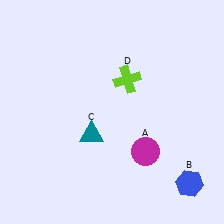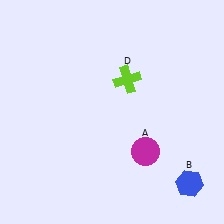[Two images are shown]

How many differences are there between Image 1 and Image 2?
There is 1 difference between the two images.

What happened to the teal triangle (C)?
The teal triangle (C) was removed in Image 2. It was in the bottom-left area of Image 1.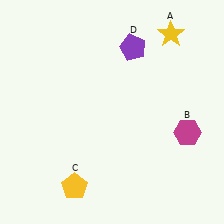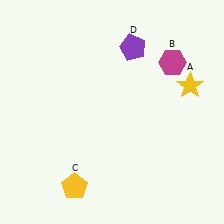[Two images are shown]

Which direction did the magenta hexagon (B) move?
The magenta hexagon (B) moved up.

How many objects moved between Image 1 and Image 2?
2 objects moved between the two images.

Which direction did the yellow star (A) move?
The yellow star (A) moved down.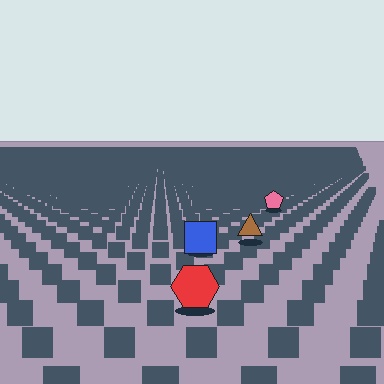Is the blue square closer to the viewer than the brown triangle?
Yes. The blue square is closer — you can tell from the texture gradient: the ground texture is coarser near it.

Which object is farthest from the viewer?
The pink pentagon is farthest from the viewer. It appears smaller and the ground texture around it is denser.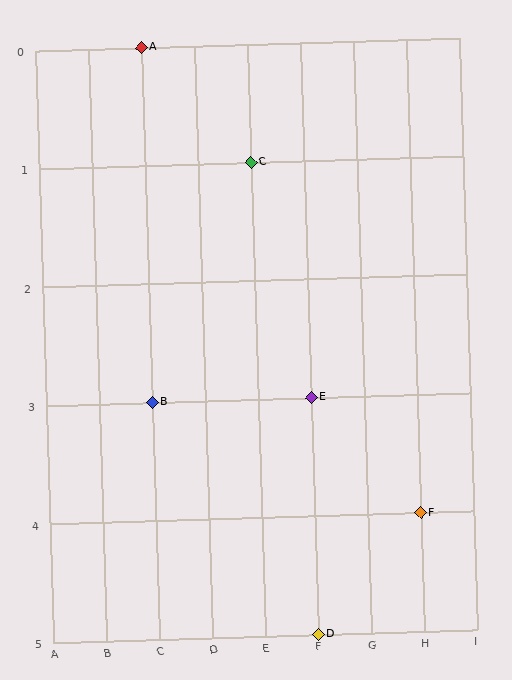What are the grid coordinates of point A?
Point A is at grid coordinates (C, 0).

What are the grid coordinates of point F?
Point F is at grid coordinates (H, 4).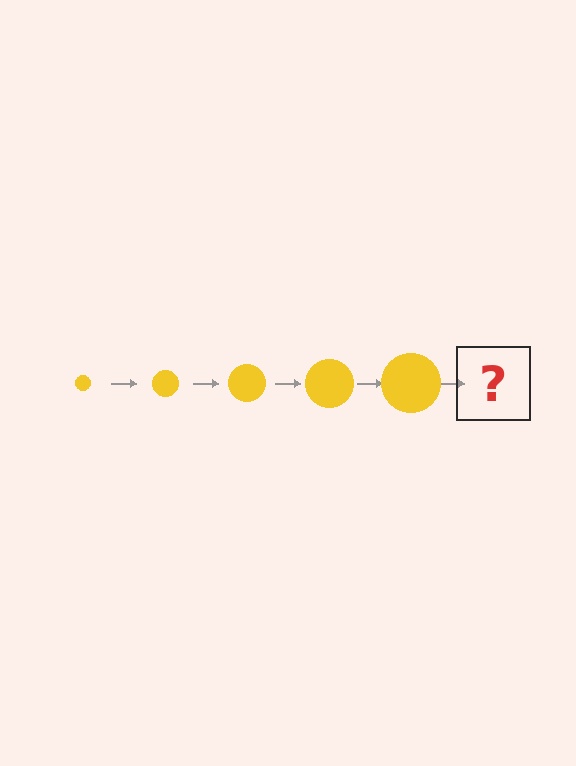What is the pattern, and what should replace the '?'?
The pattern is that the circle gets progressively larger each step. The '?' should be a yellow circle, larger than the previous one.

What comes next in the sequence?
The next element should be a yellow circle, larger than the previous one.